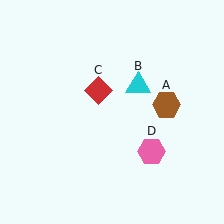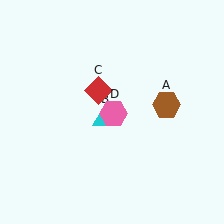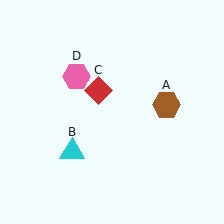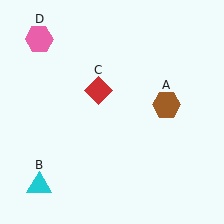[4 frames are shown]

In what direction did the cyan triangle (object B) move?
The cyan triangle (object B) moved down and to the left.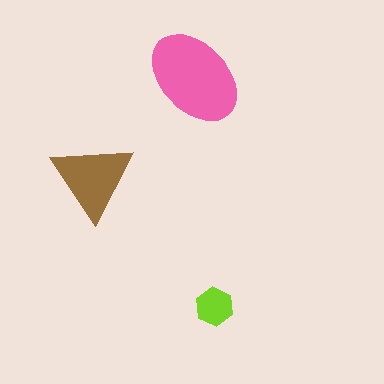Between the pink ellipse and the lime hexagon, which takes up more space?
The pink ellipse.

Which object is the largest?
The pink ellipse.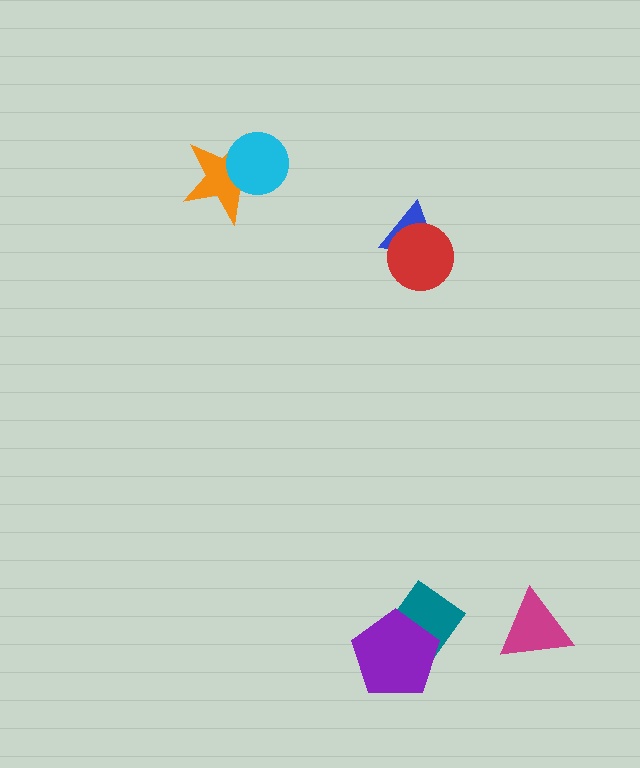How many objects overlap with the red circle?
1 object overlaps with the red circle.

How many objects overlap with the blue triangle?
1 object overlaps with the blue triangle.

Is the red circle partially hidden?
No, no other shape covers it.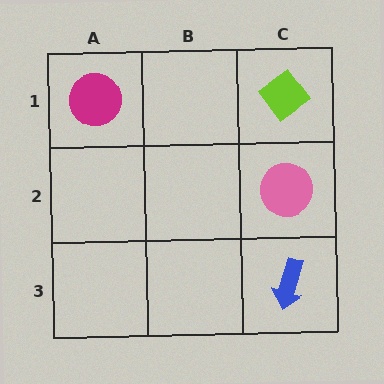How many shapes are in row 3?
1 shape.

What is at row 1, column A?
A magenta circle.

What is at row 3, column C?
A blue arrow.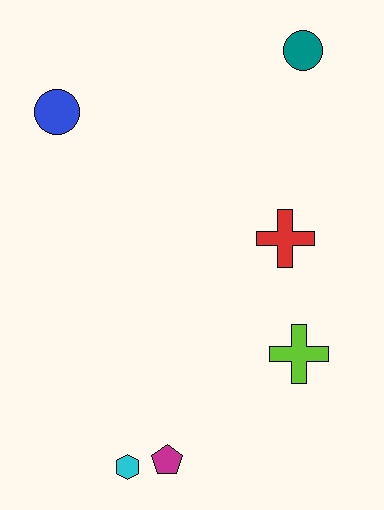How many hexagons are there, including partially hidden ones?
There is 1 hexagon.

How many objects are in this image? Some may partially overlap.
There are 6 objects.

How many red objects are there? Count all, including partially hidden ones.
There is 1 red object.